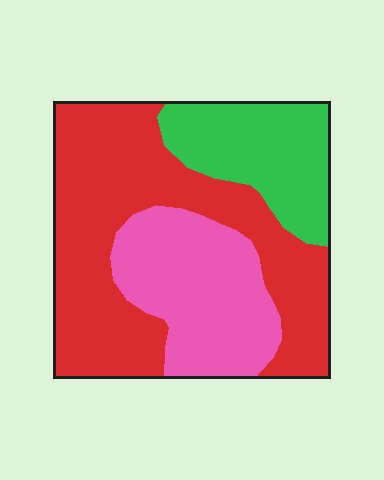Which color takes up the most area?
Red, at roughly 50%.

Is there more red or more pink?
Red.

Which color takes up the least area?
Green, at roughly 20%.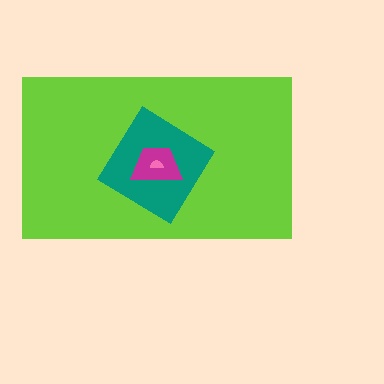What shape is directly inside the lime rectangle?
The teal diamond.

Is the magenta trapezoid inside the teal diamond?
Yes.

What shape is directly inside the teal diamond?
The magenta trapezoid.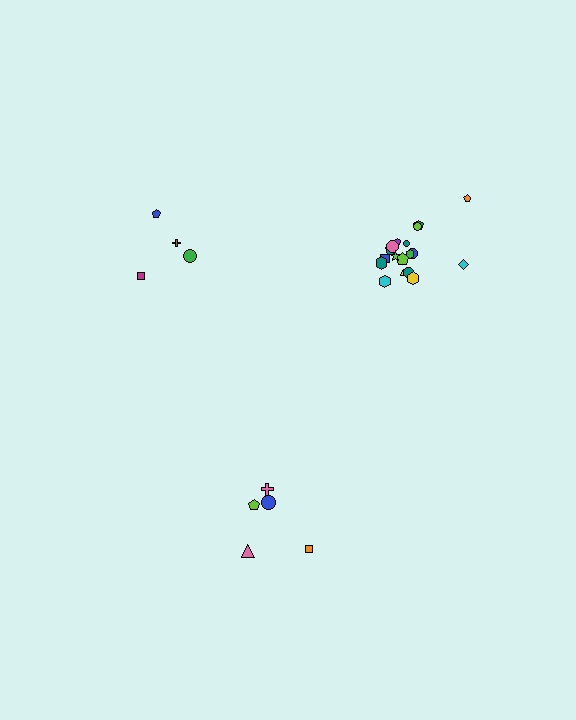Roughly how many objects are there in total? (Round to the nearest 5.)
Roughly 25 objects in total.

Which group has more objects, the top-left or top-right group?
The top-right group.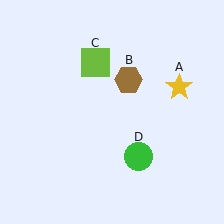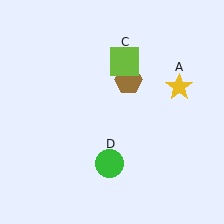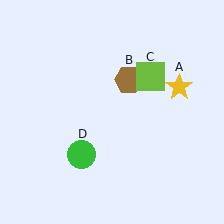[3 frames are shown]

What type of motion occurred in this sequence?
The lime square (object C), green circle (object D) rotated clockwise around the center of the scene.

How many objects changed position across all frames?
2 objects changed position: lime square (object C), green circle (object D).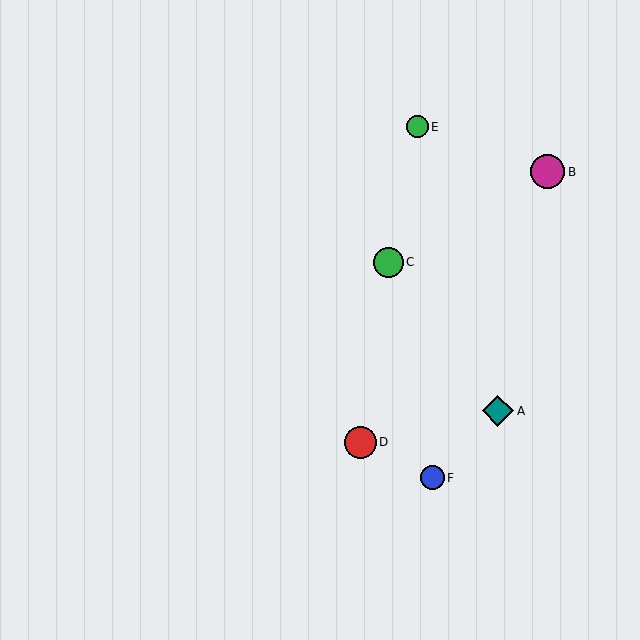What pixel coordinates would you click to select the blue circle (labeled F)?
Click at (432, 478) to select the blue circle F.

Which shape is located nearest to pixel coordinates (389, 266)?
The green circle (labeled C) at (388, 262) is nearest to that location.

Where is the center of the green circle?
The center of the green circle is at (417, 127).